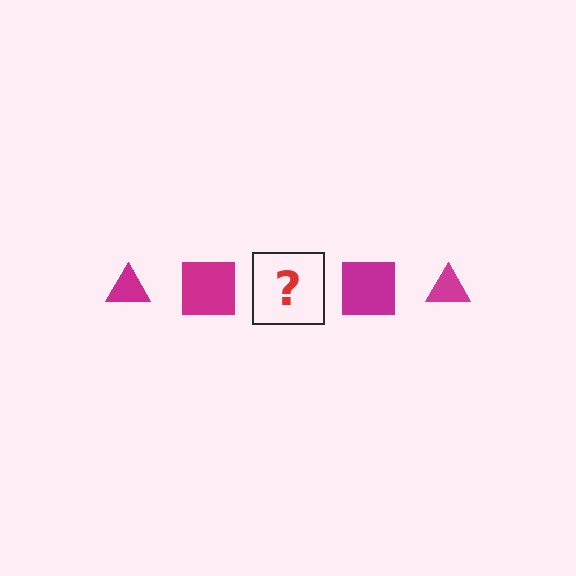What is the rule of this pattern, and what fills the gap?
The rule is that the pattern cycles through triangle, square shapes in magenta. The gap should be filled with a magenta triangle.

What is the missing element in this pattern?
The missing element is a magenta triangle.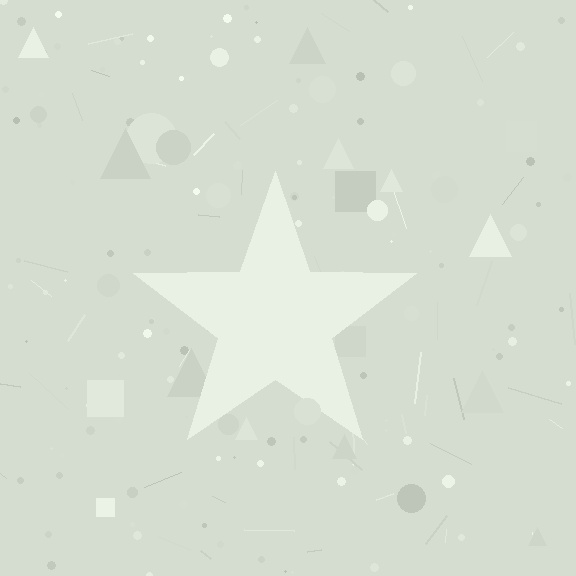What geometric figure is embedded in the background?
A star is embedded in the background.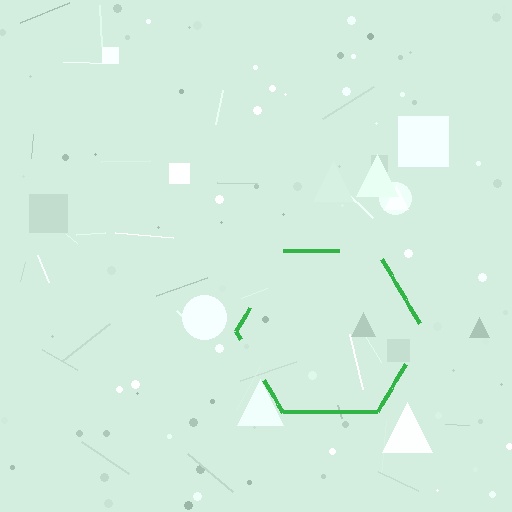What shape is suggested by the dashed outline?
The dashed outline suggests a hexagon.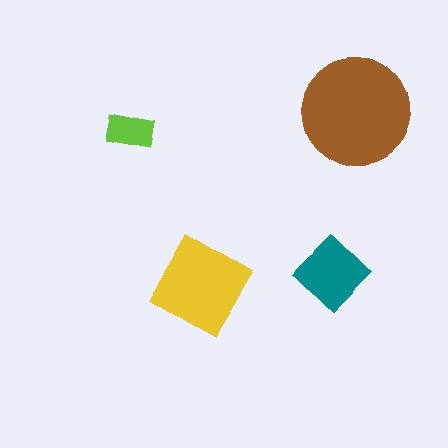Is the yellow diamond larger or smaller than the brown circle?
Smaller.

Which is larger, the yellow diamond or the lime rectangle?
The yellow diamond.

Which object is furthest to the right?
The brown circle is rightmost.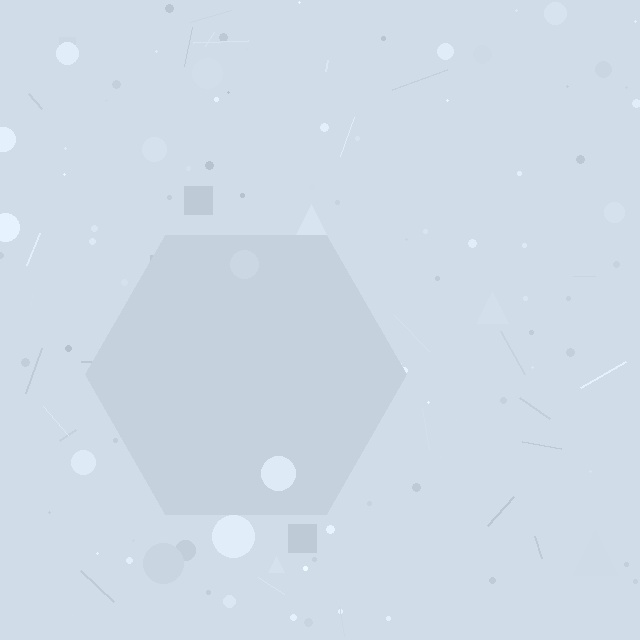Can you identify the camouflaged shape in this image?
The camouflaged shape is a hexagon.